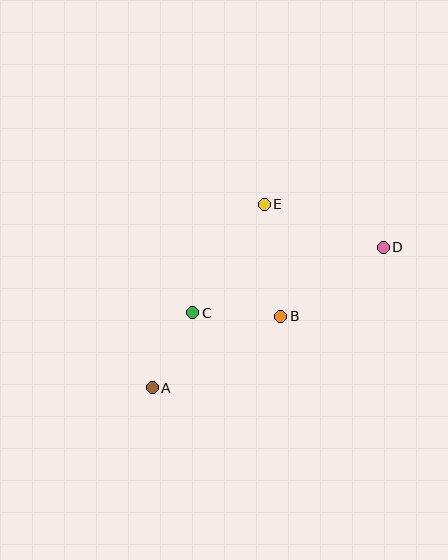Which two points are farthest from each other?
Points A and D are farthest from each other.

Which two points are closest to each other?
Points A and C are closest to each other.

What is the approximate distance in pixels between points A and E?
The distance between A and E is approximately 215 pixels.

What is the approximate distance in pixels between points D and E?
The distance between D and E is approximately 127 pixels.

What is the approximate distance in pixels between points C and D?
The distance between C and D is approximately 201 pixels.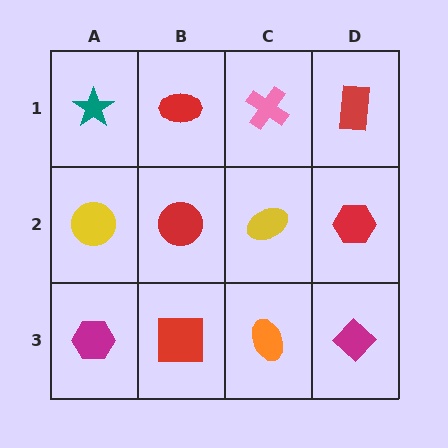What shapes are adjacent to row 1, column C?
A yellow ellipse (row 2, column C), a red ellipse (row 1, column B), a red rectangle (row 1, column D).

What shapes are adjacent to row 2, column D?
A red rectangle (row 1, column D), a magenta diamond (row 3, column D), a yellow ellipse (row 2, column C).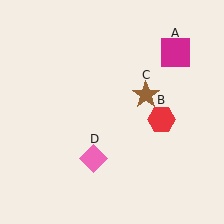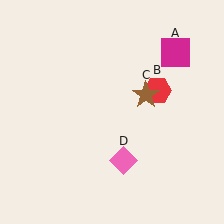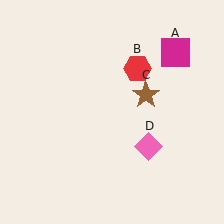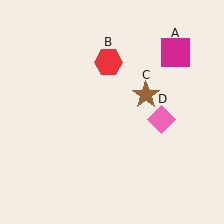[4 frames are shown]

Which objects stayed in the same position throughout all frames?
Magenta square (object A) and brown star (object C) remained stationary.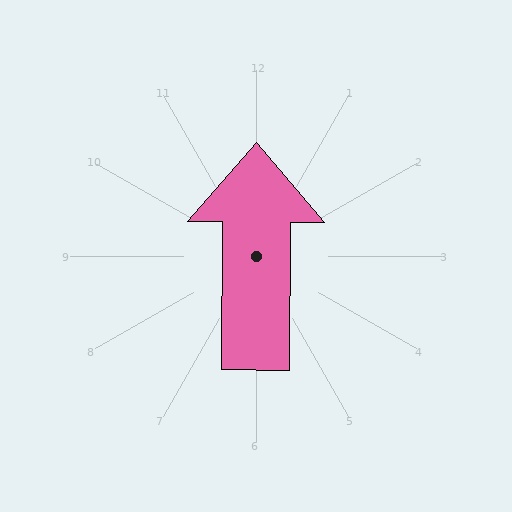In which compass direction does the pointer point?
North.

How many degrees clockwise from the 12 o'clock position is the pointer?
Approximately 0 degrees.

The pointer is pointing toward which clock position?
Roughly 12 o'clock.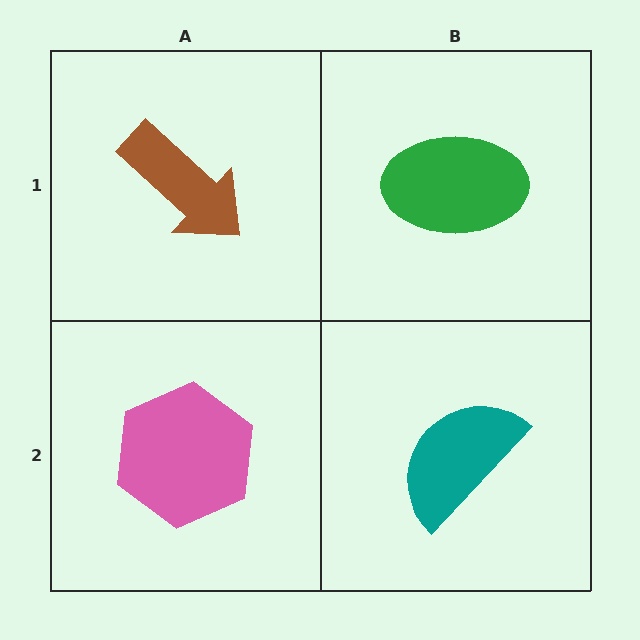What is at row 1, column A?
A brown arrow.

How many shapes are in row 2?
2 shapes.